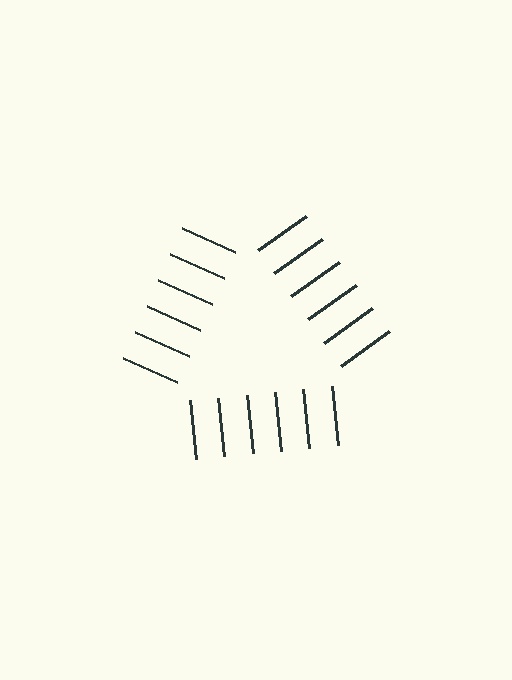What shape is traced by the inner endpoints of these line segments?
An illusory triangle — the line segments terminate on its edges but no continuous stroke is drawn.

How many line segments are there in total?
18 — 6 along each of the 3 edges.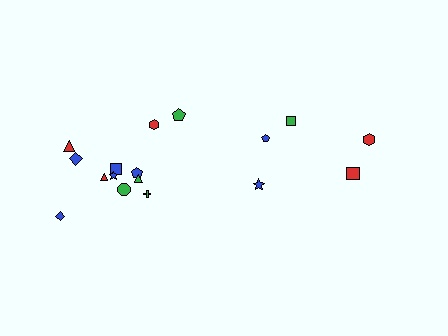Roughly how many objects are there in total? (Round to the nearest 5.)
Roughly 15 objects in total.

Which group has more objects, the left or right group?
The left group.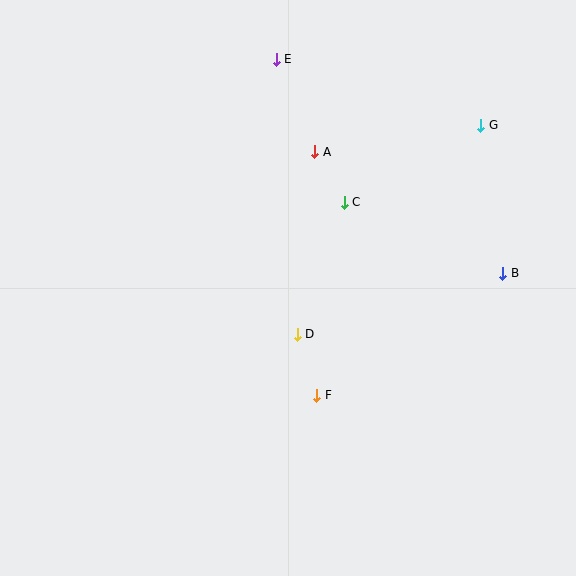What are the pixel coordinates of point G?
Point G is at (481, 125).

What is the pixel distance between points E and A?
The distance between E and A is 100 pixels.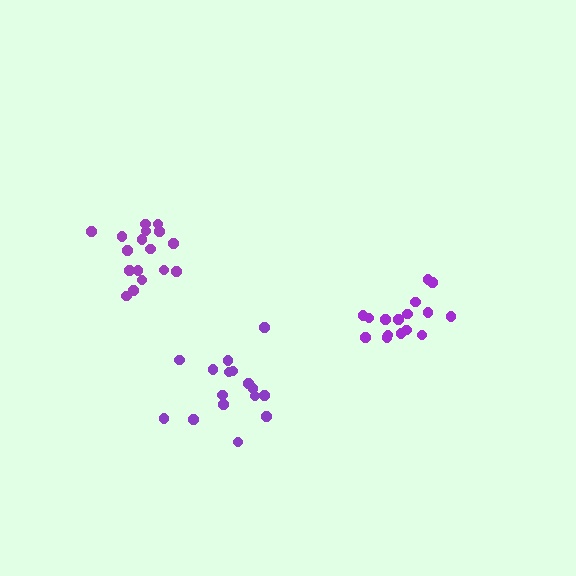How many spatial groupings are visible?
There are 3 spatial groupings.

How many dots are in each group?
Group 1: 17 dots, Group 2: 16 dots, Group 3: 16 dots (49 total).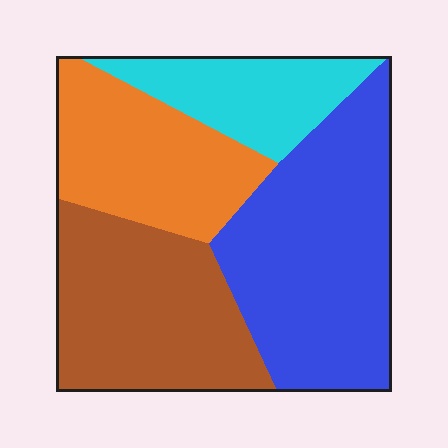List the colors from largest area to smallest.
From largest to smallest: blue, brown, orange, cyan.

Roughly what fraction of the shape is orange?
Orange covers 22% of the shape.